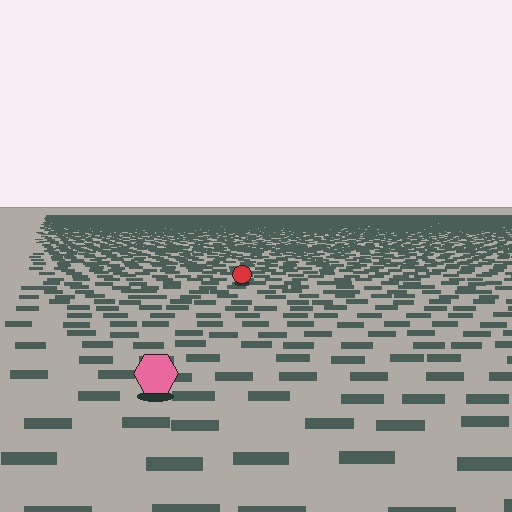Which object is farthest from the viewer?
The red circle is farthest from the viewer. It appears smaller and the ground texture around it is denser.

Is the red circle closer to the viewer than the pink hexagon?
No. The pink hexagon is closer — you can tell from the texture gradient: the ground texture is coarser near it.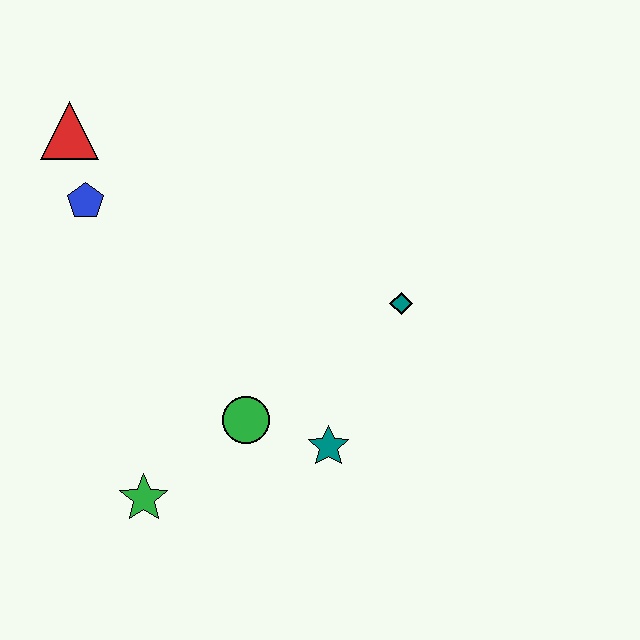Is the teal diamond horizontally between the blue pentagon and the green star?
No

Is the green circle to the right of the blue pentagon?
Yes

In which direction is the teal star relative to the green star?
The teal star is to the right of the green star.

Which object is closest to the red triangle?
The blue pentagon is closest to the red triangle.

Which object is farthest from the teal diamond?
The red triangle is farthest from the teal diamond.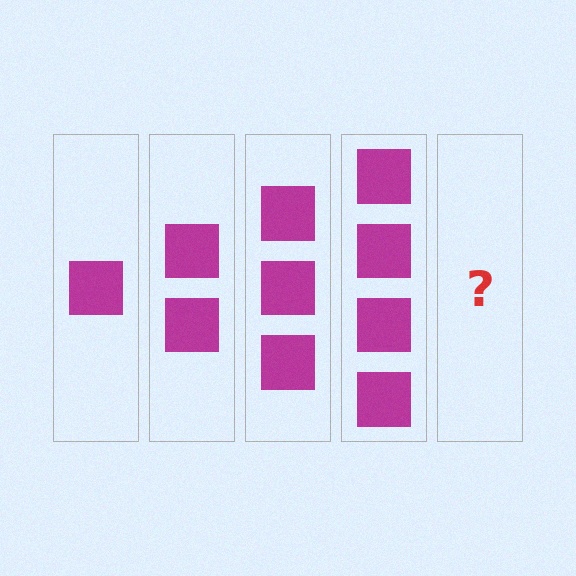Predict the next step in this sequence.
The next step is 5 squares.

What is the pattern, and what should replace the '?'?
The pattern is that each step adds one more square. The '?' should be 5 squares.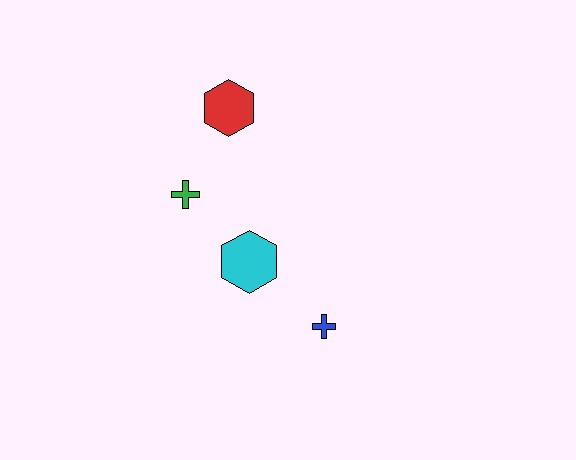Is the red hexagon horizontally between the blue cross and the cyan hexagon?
No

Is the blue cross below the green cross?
Yes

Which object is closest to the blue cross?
The cyan hexagon is closest to the blue cross.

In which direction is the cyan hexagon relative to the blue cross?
The cyan hexagon is to the left of the blue cross.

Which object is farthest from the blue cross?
The red hexagon is farthest from the blue cross.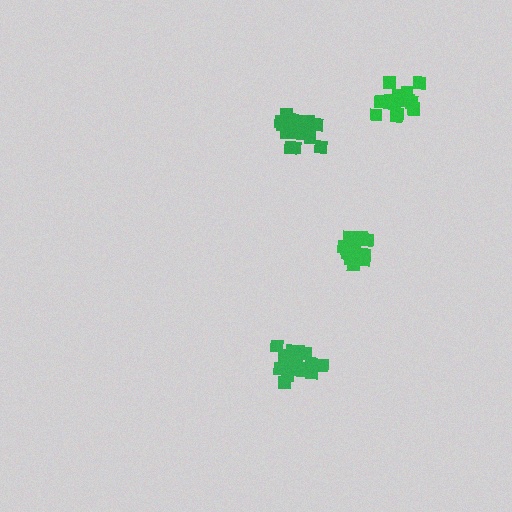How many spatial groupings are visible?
There are 4 spatial groupings.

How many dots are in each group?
Group 1: 19 dots, Group 2: 19 dots, Group 3: 16 dots, Group 4: 17 dots (71 total).